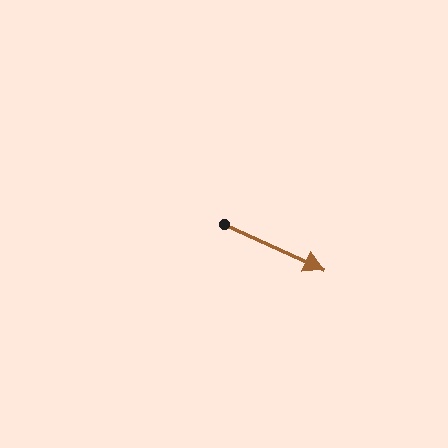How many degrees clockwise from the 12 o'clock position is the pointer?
Approximately 115 degrees.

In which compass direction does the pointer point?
Southeast.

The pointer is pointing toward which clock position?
Roughly 4 o'clock.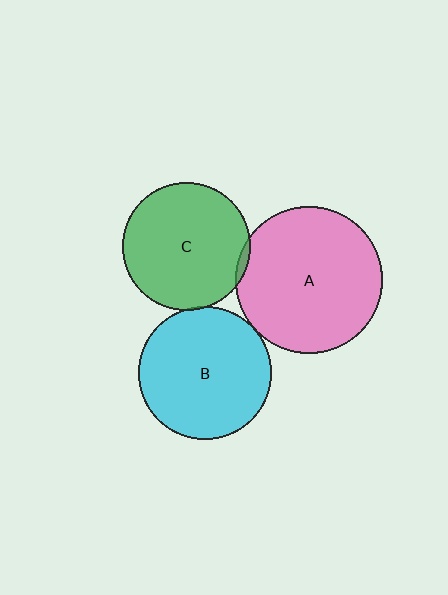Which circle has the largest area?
Circle A (pink).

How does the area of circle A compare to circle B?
Approximately 1.2 times.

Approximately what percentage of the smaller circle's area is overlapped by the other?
Approximately 5%.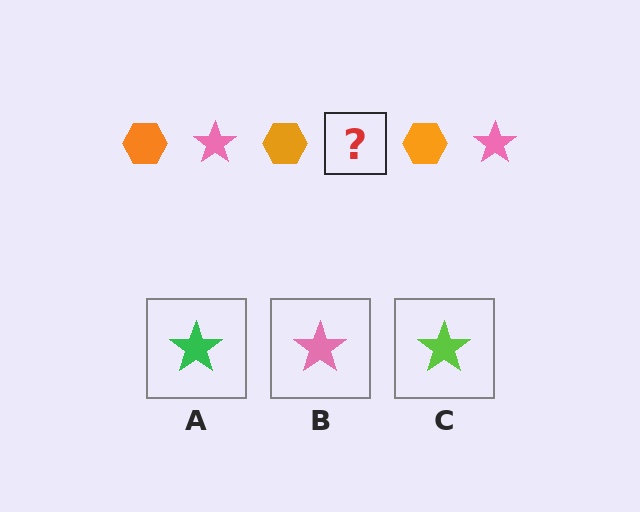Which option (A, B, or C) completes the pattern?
B.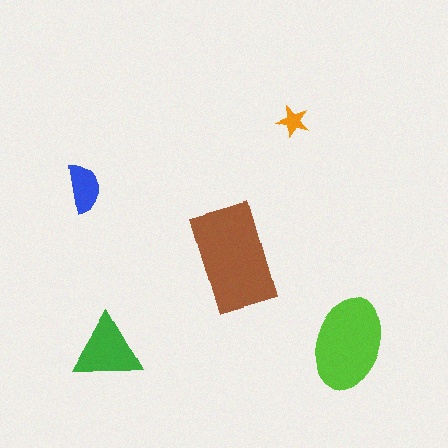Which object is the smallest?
The orange star.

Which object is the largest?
The brown rectangle.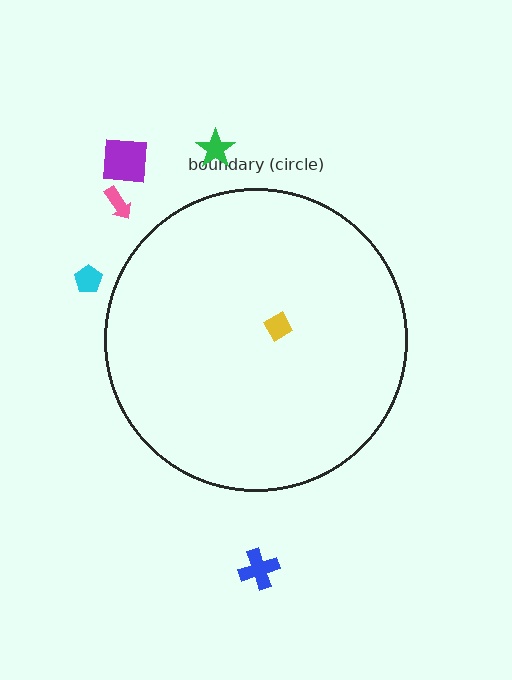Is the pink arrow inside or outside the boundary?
Outside.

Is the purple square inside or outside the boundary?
Outside.